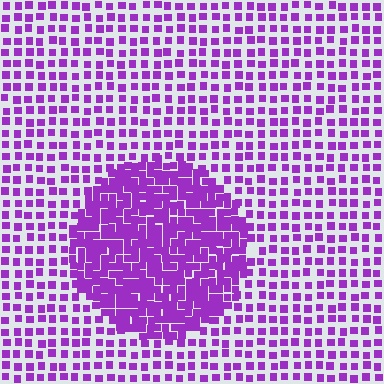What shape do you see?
I see a circle.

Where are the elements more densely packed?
The elements are more densely packed inside the circle boundary.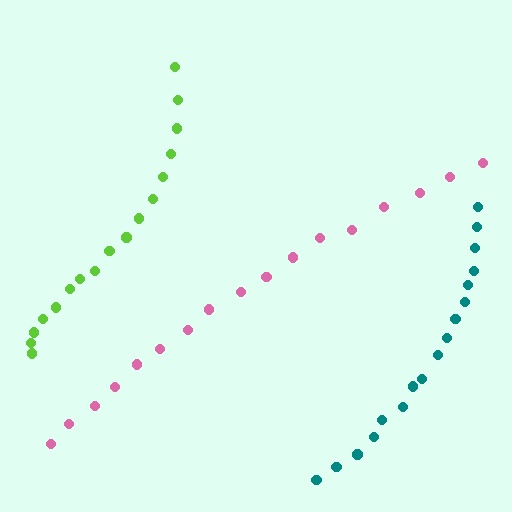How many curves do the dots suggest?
There are 3 distinct paths.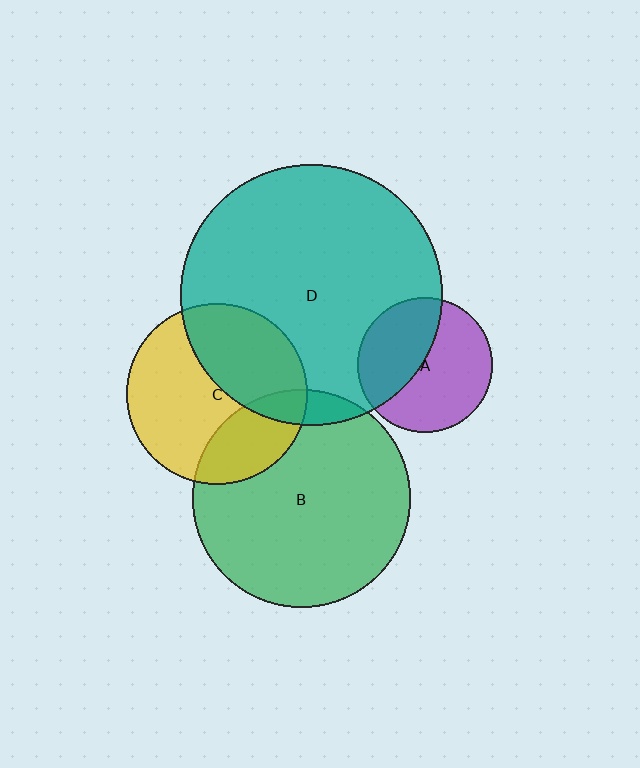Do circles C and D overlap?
Yes.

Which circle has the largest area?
Circle D (teal).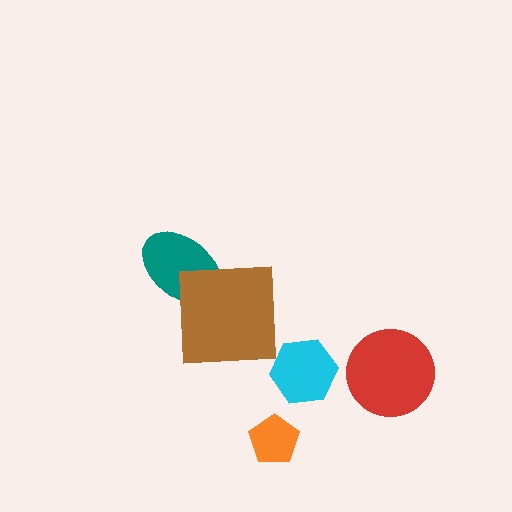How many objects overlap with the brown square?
1 object overlaps with the brown square.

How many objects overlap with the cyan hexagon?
0 objects overlap with the cyan hexagon.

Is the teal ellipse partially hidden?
Yes, it is partially covered by another shape.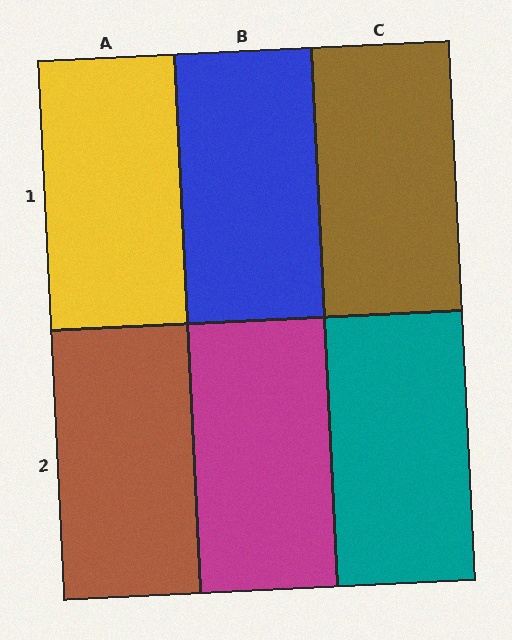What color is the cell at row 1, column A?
Yellow.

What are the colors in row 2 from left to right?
Brown, magenta, teal.